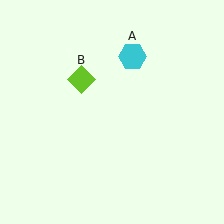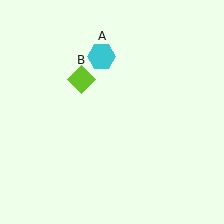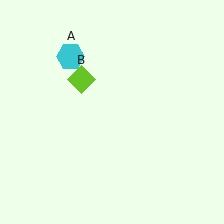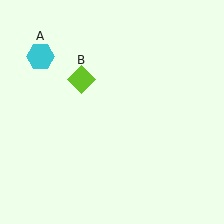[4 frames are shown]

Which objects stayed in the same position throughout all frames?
Lime diamond (object B) remained stationary.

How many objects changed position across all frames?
1 object changed position: cyan hexagon (object A).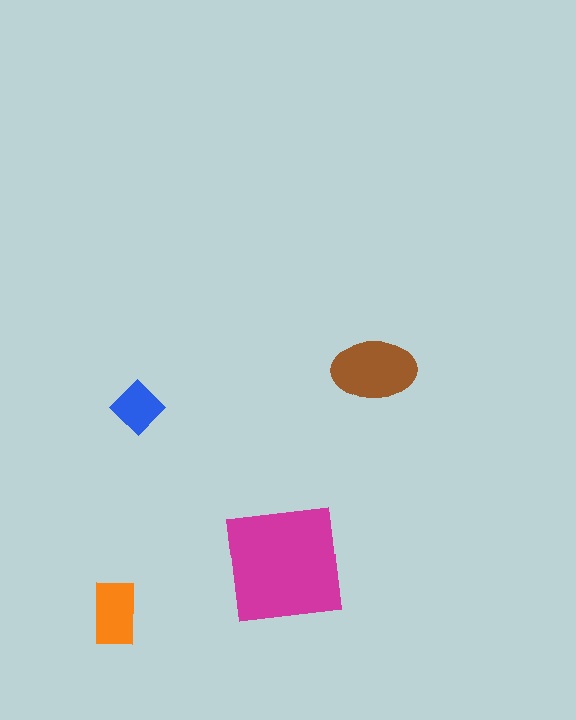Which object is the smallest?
The blue diamond.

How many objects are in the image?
There are 4 objects in the image.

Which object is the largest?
The magenta square.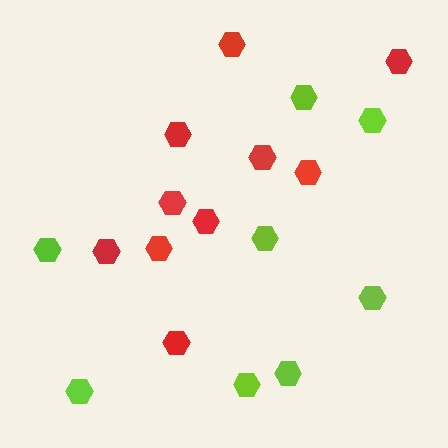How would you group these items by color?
There are 2 groups: one group of lime hexagons (8) and one group of red hexagons (10).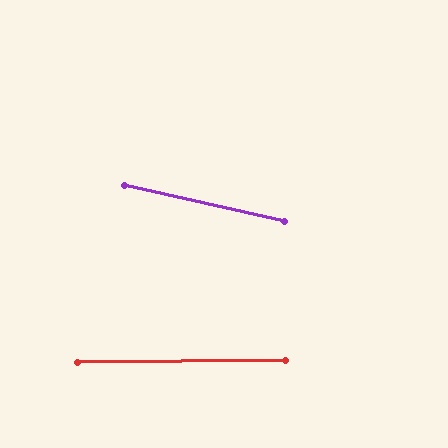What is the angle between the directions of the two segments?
Approximately 13 degrees.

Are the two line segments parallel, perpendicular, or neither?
Neither parallel nor perpendicular — they differ by about 13°.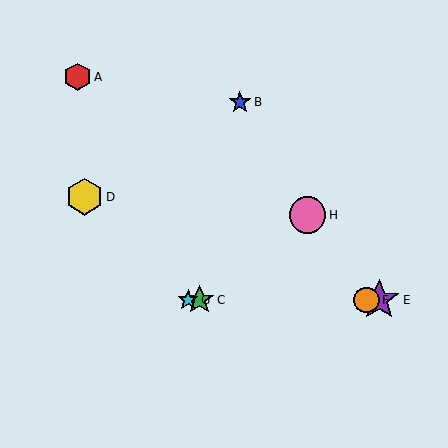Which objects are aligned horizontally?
Objects C, E, F, G are aligned horizontally.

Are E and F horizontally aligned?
Yes, both are at y≈300.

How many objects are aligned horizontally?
4 objects (C, E, F, G) are aligned horizontally.